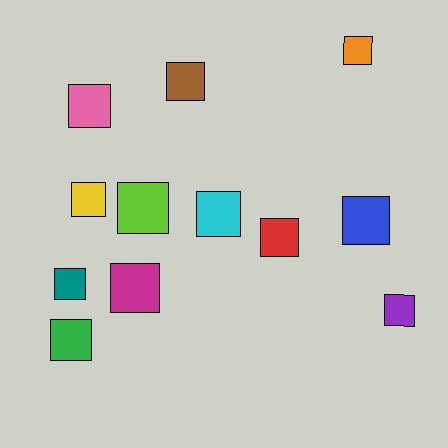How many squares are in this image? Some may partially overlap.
There are 12 squares.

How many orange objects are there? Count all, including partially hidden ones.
There is 1 orange object.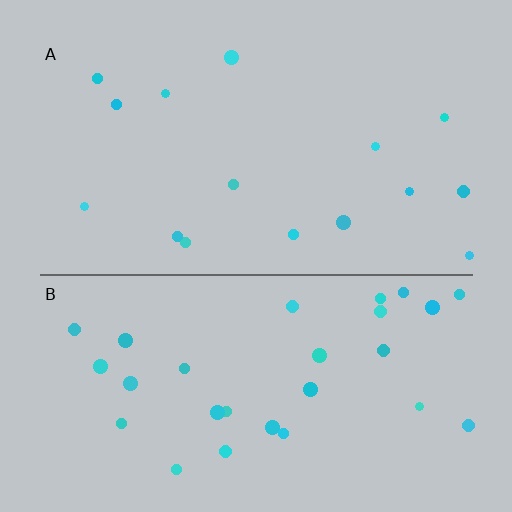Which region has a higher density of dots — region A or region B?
B (the bottom).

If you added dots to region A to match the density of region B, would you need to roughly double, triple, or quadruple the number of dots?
Approximately double.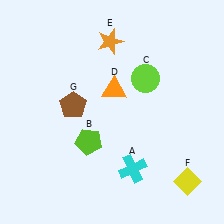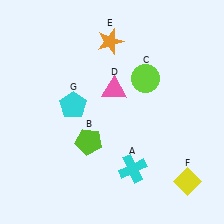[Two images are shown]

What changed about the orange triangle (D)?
In Image 1, D is orange. In Image 2, it changed to pink.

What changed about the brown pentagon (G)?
In Image 1, G is brown. In Image 2, it changed to cyan.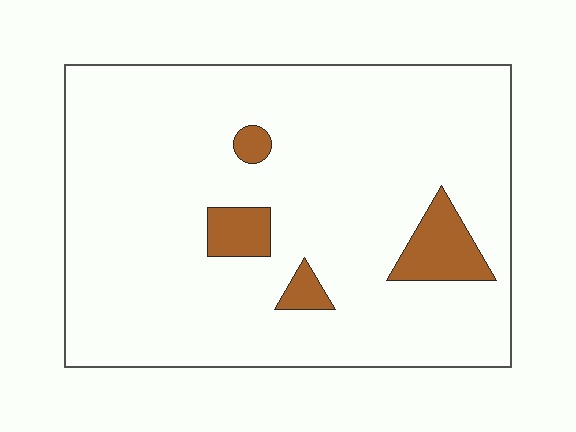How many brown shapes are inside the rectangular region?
4.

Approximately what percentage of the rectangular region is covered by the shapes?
Approximately 10%.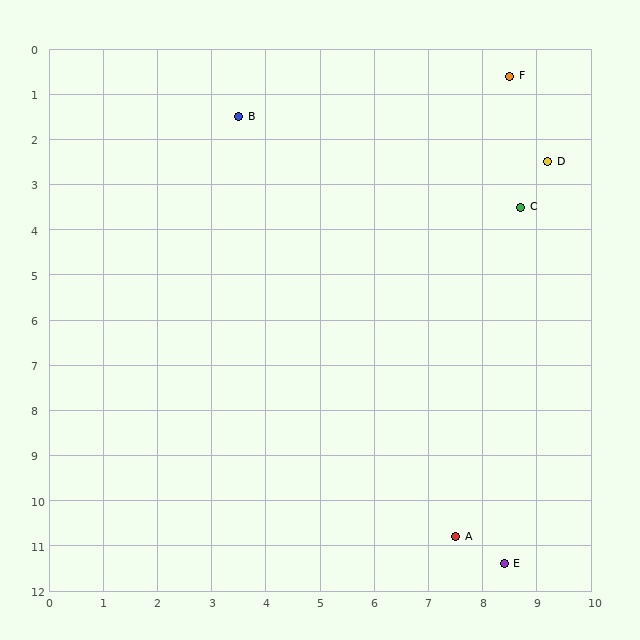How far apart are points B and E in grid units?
Points B and E are about 11.0 grid units apart.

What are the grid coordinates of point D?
Point D is at approximately (9.2, 2.5).